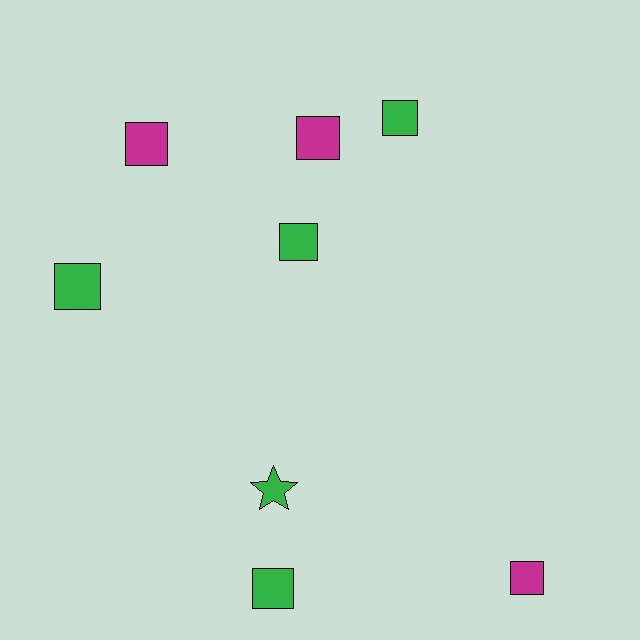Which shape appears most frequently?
Square, with 7 objects.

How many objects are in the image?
There are 8 objects.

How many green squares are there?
There are 4 green squares.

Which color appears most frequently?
Green, with 5 objects.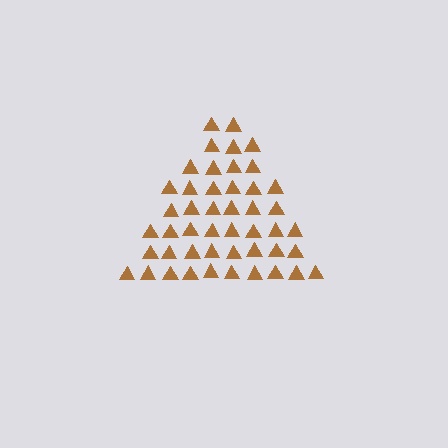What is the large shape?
The large shape is a triangle.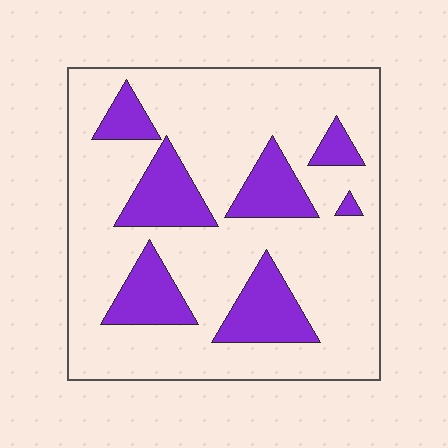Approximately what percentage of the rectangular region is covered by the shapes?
Approximately 25%.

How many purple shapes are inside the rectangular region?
7.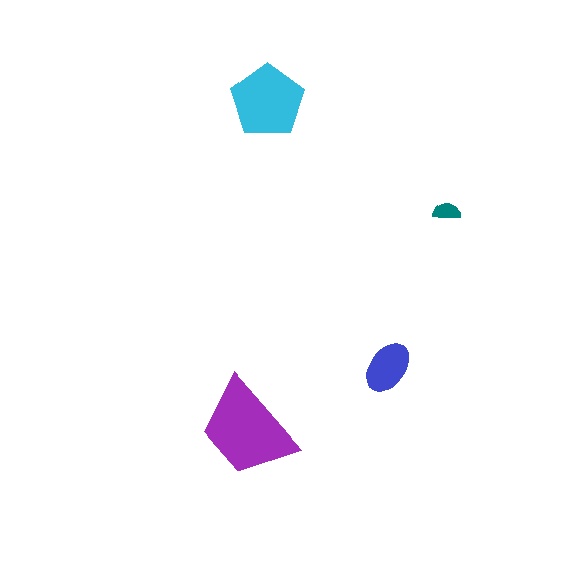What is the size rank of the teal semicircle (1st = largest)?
4th.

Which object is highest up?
The cyan pentagon is topmost.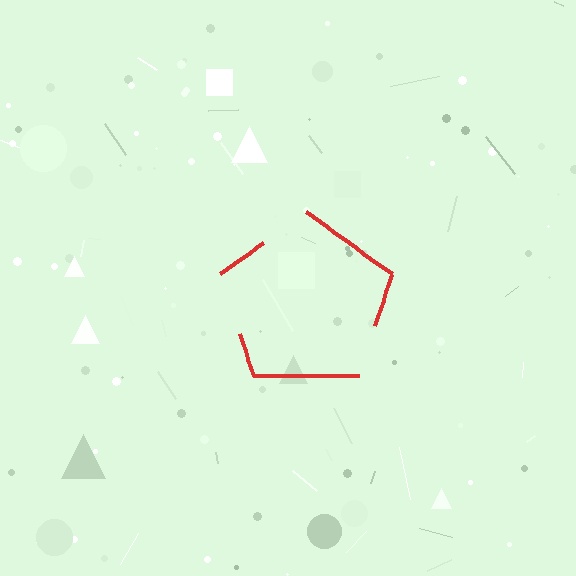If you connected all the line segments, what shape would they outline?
They would outline a pentagon.